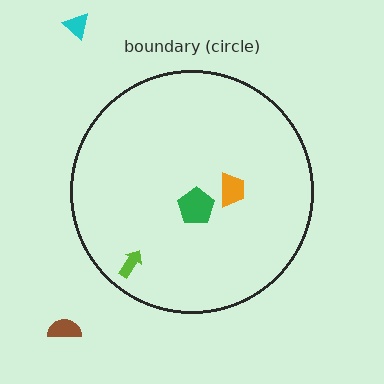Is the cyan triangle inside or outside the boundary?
Outside.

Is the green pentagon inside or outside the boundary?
Inside.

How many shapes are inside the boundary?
3 inside, 2 outside.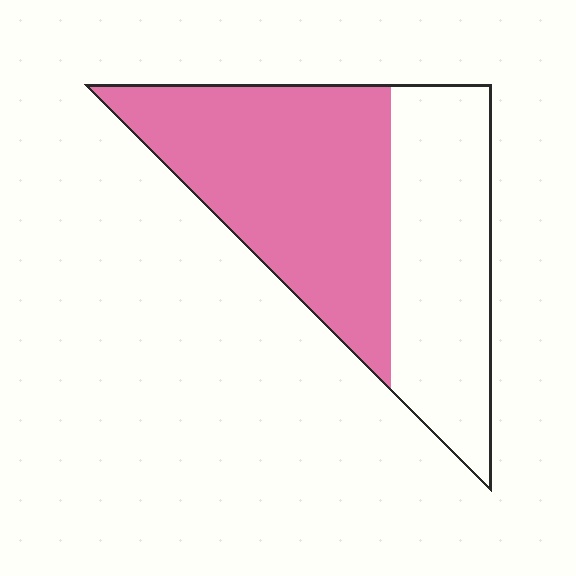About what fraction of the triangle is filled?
About three fifths (3/5).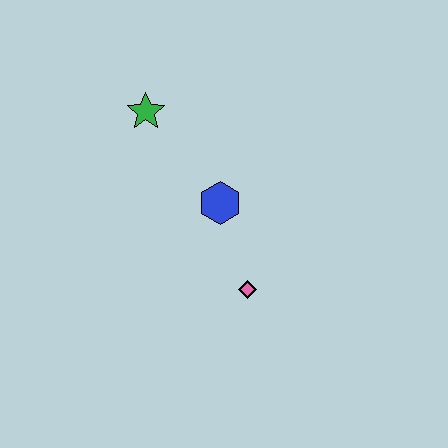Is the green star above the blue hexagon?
Yes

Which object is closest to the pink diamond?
The blue hexagon is closest to the pink diamond.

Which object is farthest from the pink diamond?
The green star is farthest from the pink diamond.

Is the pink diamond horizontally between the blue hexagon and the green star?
No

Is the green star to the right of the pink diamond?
No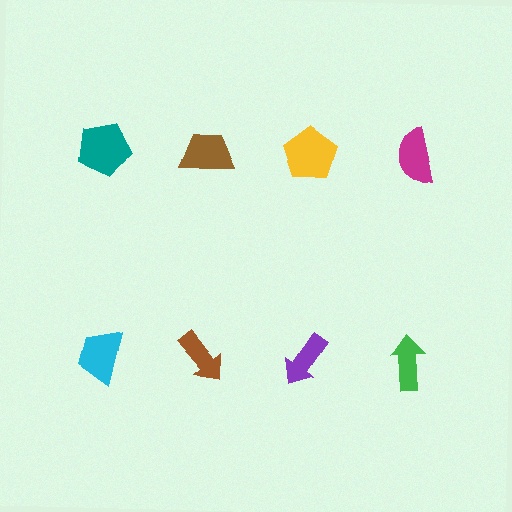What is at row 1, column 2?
A brown trapezoid.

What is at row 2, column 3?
A purple arrow.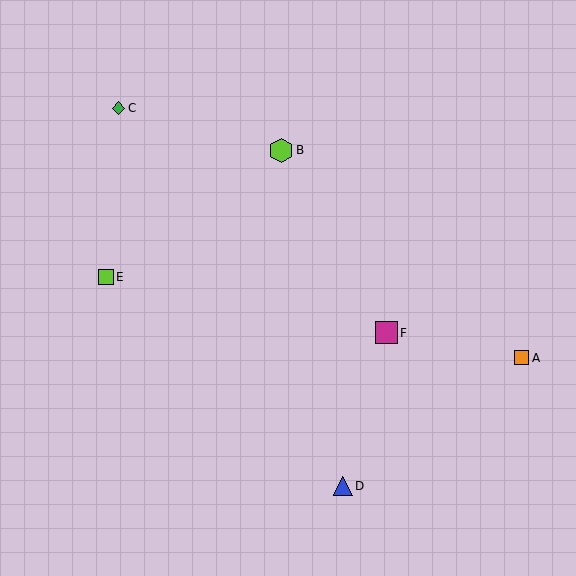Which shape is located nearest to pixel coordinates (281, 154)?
The lime hexagon (labeled B) at (281, 150) is nearest to that location.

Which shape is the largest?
The lime hexagon (labeled B) is the largest.